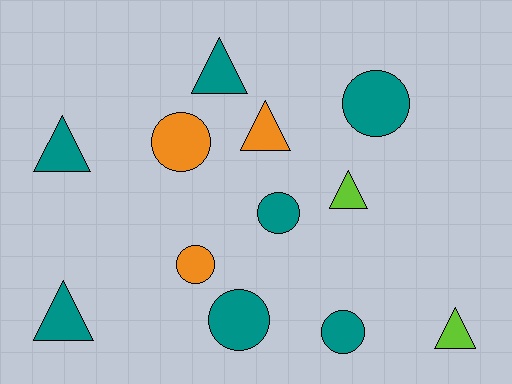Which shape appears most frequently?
Circle, with 6 objects.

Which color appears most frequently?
Teal, with 7 objects.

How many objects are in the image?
There are 12 objects.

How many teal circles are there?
There are 4 teal circles.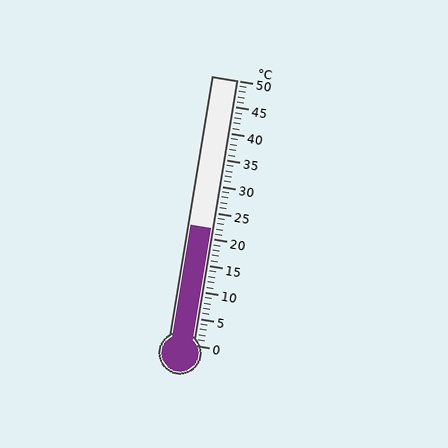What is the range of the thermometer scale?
The thermometer scale ranges from 0°C to 50°C.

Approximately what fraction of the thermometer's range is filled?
The thermometer is filled to approximately 45% of its range.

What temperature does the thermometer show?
The thermometer shows approximately 22°C.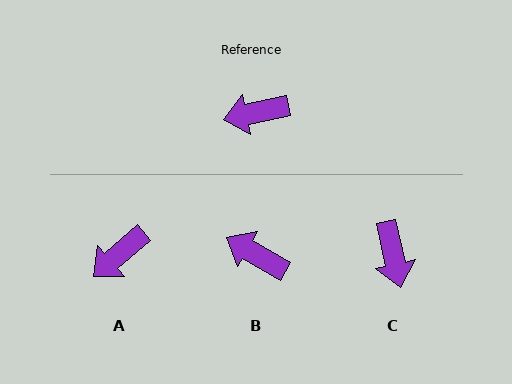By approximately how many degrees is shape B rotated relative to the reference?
Approximately 42 degrees clockwise.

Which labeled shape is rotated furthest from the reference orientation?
C, about 91 degrees away.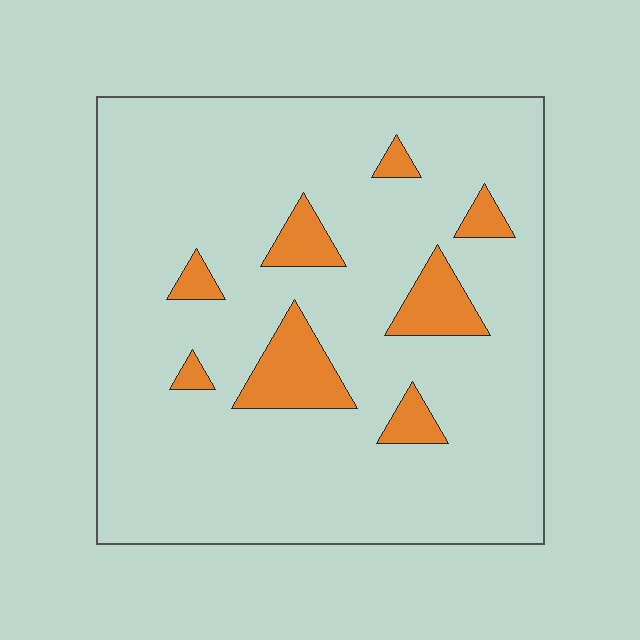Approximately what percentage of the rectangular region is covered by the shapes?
Approximately 10%.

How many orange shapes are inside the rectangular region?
8.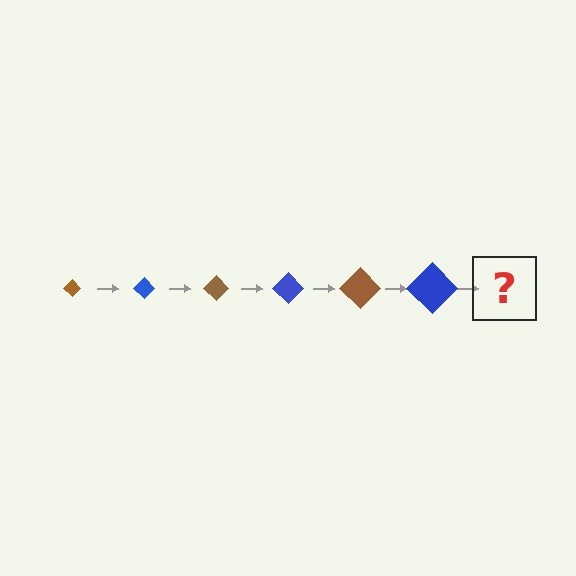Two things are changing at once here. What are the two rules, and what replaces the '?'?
The two rules are that the diamond grows larger each step and the color cycles through brown and blue. The '?' should be a brown diamond, larger than the previous one.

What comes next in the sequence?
The next element should be a brown diamond, larger than the previous one.